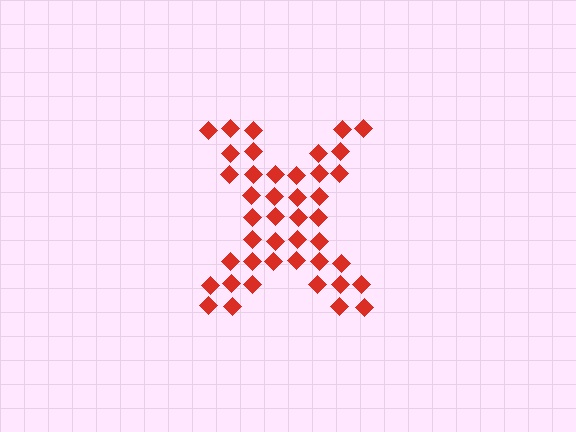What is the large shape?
The large shape is the letter X.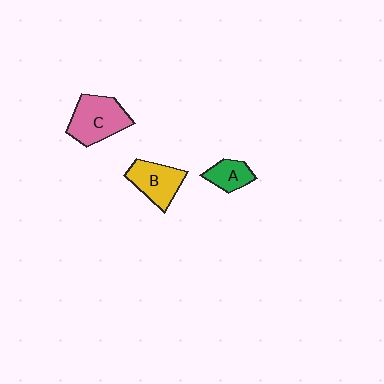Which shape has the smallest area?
Shape A (green).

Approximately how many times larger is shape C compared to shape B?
Approximately 1.3 times.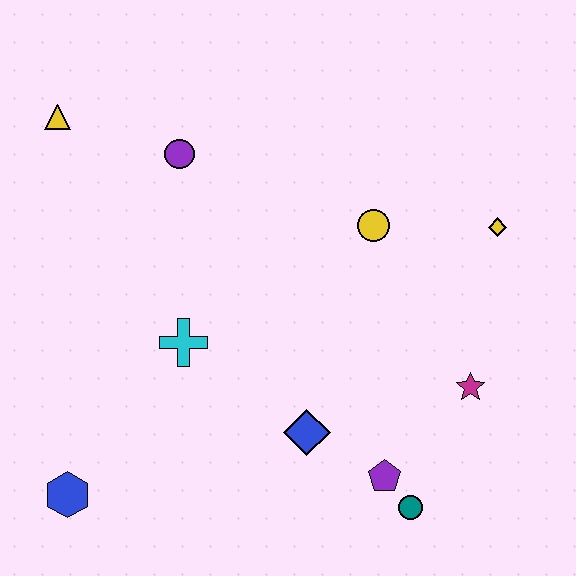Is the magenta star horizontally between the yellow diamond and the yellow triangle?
Yes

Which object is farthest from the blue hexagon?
The yellow diamond is farthest from the blue hexagon.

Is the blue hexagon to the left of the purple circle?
Yes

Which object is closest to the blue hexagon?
The cyan cross is closest to the blue hexagon.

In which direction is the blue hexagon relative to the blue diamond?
The blue hexagon is to the left of the blue diamond.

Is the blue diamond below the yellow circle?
Yes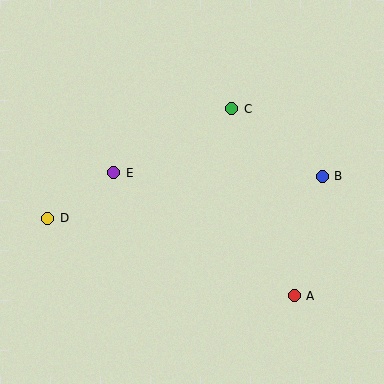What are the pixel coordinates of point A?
Point A is at (294, 296).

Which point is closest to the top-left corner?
Point E is closest to the top-left corner.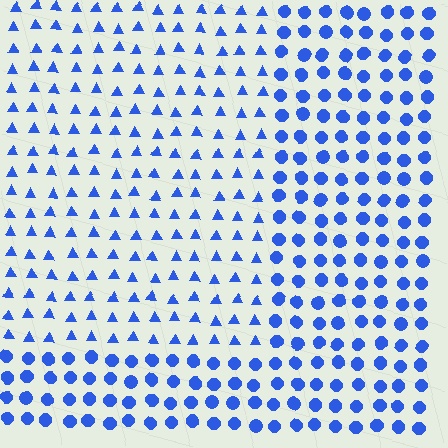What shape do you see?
I see a rectangle.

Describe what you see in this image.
The image is filled with small blue elements arranged in a uniform grid. A rectangle-shaped region contains triangles, while the surrounding area contains circles. The boundary is defined purely by the change in element shape.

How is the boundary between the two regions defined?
The boundary is defined by a change in element shape: triangles inside vs. circles outside. All elements share the same color and spacing.